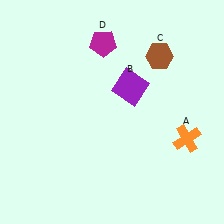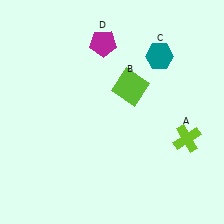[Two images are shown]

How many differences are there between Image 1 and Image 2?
There are 3 differences between the two images.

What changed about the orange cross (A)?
In Image 1, A is orange. In Image 2, it changed to lime.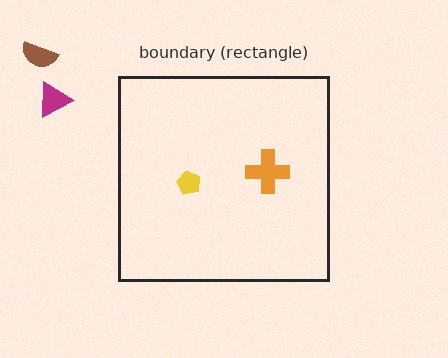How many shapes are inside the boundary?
2 inside, 2 outside.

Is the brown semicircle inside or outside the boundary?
Outside.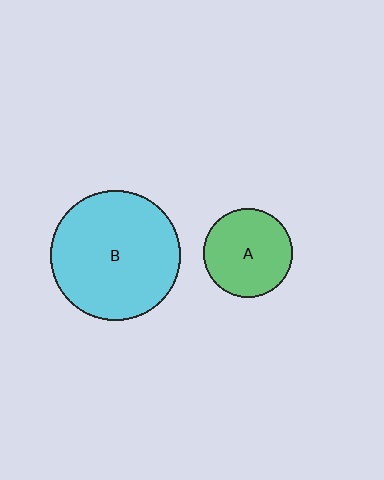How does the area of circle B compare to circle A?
Approximately 2.1 times.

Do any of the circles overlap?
No, none of the circles overlap.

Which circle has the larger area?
Circle B (cyan).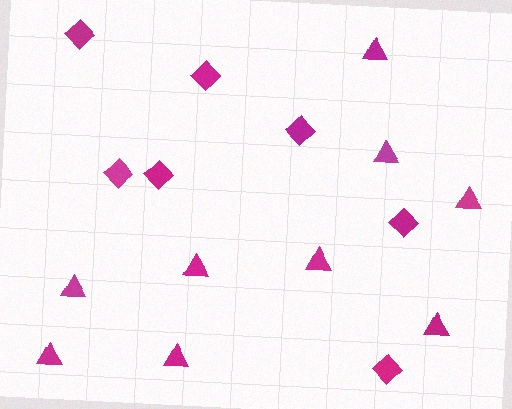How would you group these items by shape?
There are 2 groups: one group of diamonds (7) and one group of triangles (9).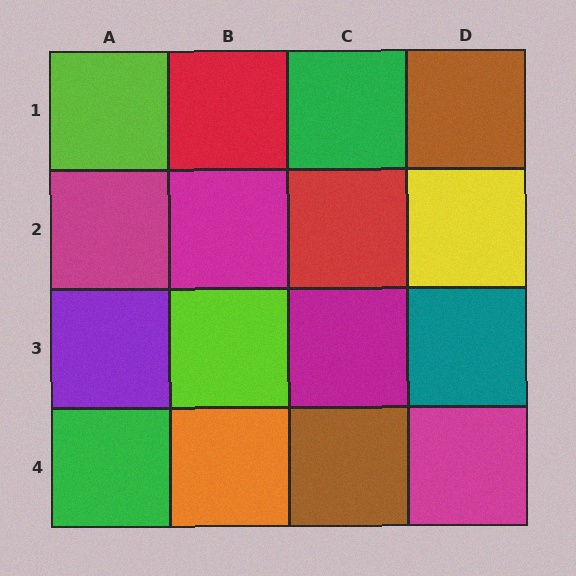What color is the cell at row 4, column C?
Brown.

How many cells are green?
2 cells are green.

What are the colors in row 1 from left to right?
Lime, red, green, brown.